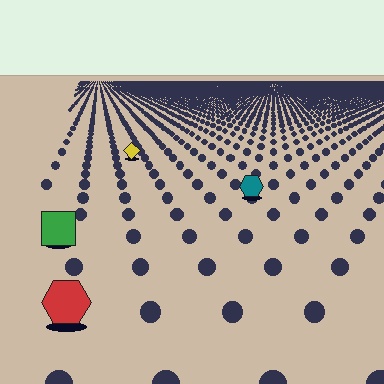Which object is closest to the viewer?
The red hexagon is closest. The texture marks near it are larger and more spread out.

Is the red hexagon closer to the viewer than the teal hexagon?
Yes. The red hexagon is closer — you can tell from the texture gradient: the ground texture is coarser near it.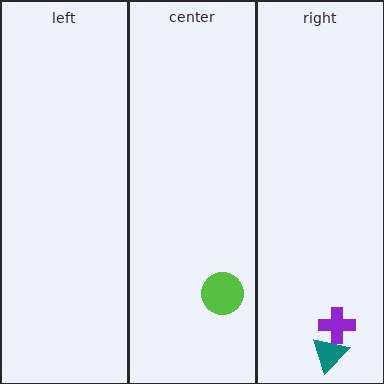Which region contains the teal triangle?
The right region.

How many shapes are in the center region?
1.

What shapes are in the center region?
The lime circle.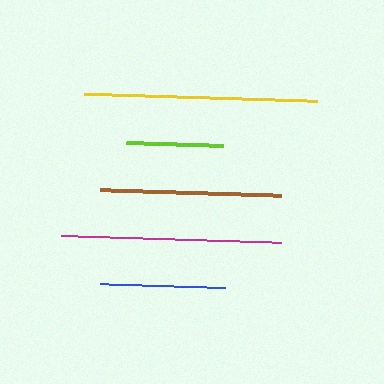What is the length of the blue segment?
The blue segment is approximately 125 pixels long.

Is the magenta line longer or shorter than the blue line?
The magenta line is longer than the blue line.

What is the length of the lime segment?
The lime segment is approximately 97 pixels long.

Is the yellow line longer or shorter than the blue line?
The yellow line is longer than the blue line.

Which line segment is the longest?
The yellow line is the longest at approximately 233 pixels.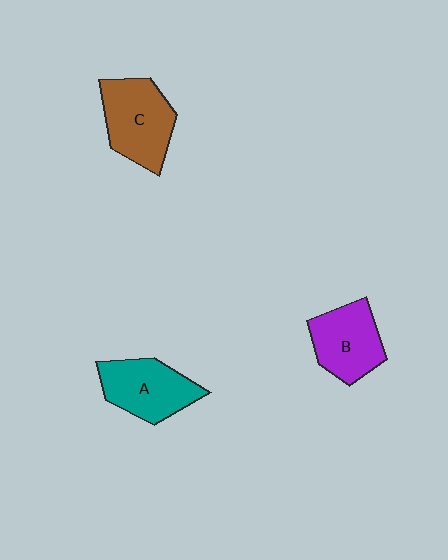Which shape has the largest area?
Shape C (brown).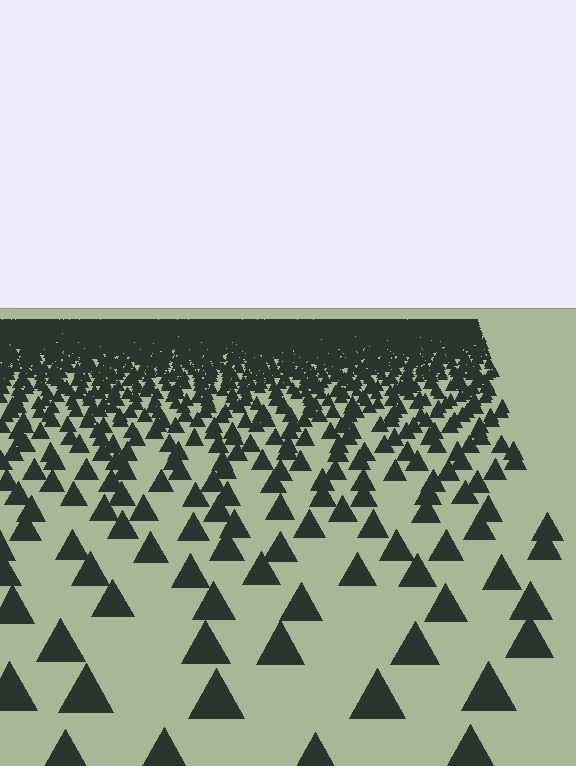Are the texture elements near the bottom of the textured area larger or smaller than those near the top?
Larger. Near the bottom, elements are closer to the viewer and appear at a bigger on-screen size.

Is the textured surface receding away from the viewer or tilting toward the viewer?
The surface is receding away from the viewer. Texture elements get smaller and denser toward the top.